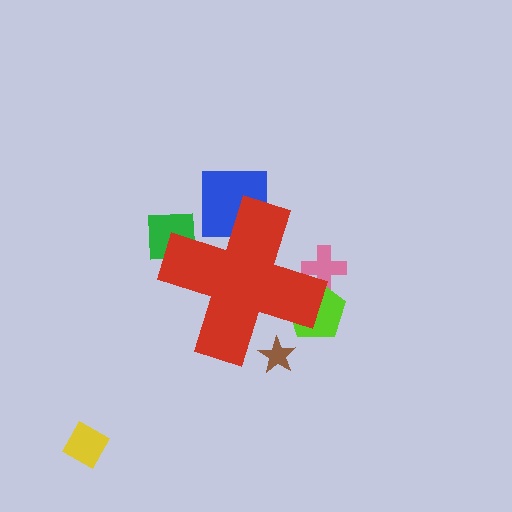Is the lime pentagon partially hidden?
Yes, the lime pentagon is partially hidden behind the red cross.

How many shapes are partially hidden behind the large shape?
5 shapes are partially hidden.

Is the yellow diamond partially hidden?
No, the yellow diamond is fully visible.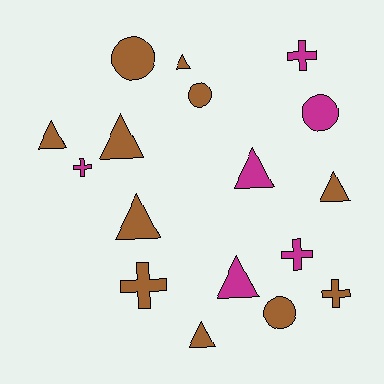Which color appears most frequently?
Brown, with 11 objects.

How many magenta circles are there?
There is 1 magenta circle.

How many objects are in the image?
There are 17 objects.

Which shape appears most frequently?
Triangle, with 8 objects.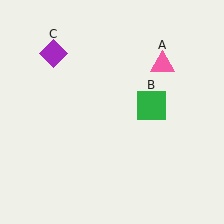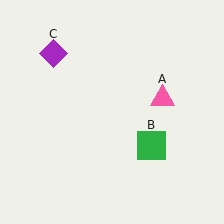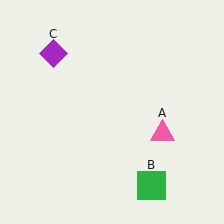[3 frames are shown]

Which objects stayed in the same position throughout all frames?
Purple diamond (object C) remained stationary.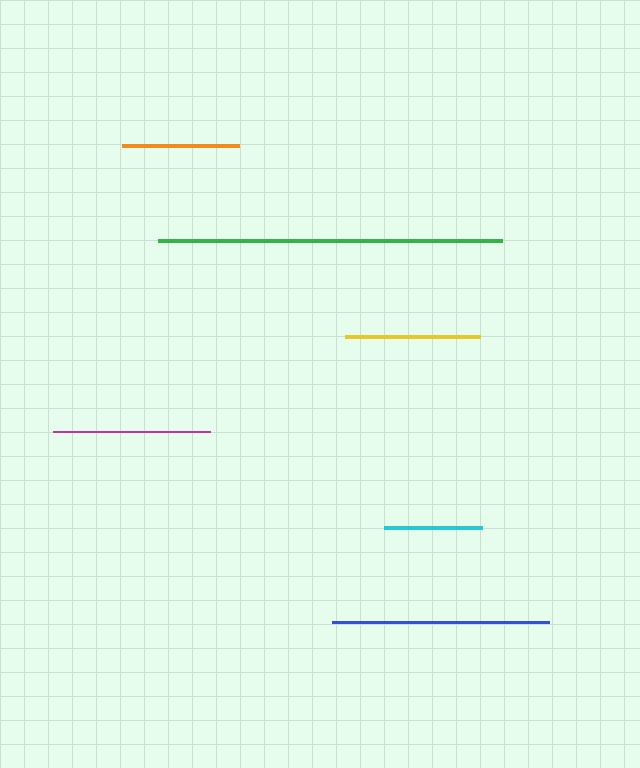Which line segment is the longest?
The green line is the longest at approximately 344 pixels.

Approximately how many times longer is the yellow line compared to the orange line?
The yellow line is approximately 1.2 times the length of the orange line.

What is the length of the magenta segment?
The magenta segment is approximately 157 pixels long.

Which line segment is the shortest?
The cyan line is the shortest at approximately 98 pixels.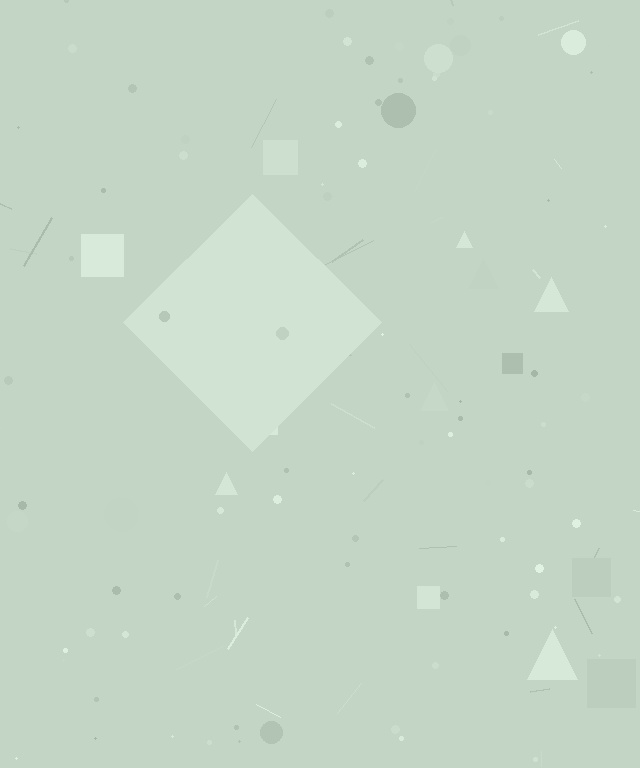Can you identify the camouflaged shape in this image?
The camouflaged shape is a diamond.